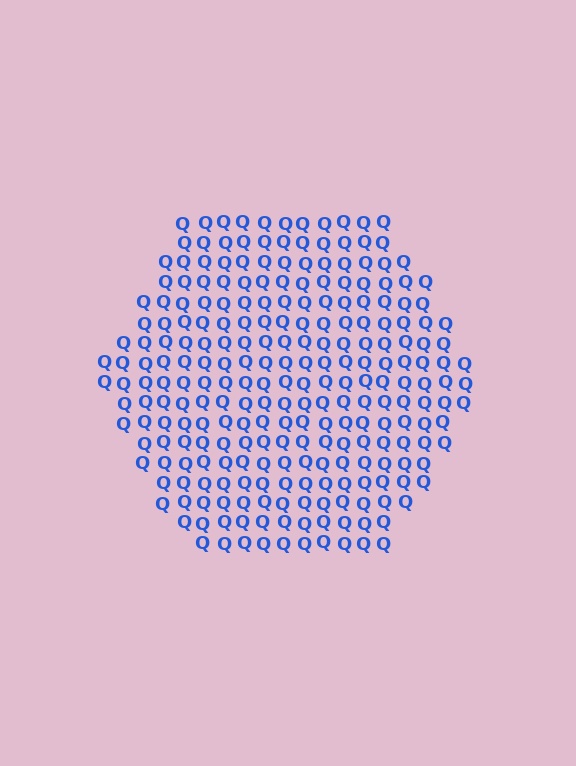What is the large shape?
The large shape is a hexagon.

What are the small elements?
The small elements are letter Q's.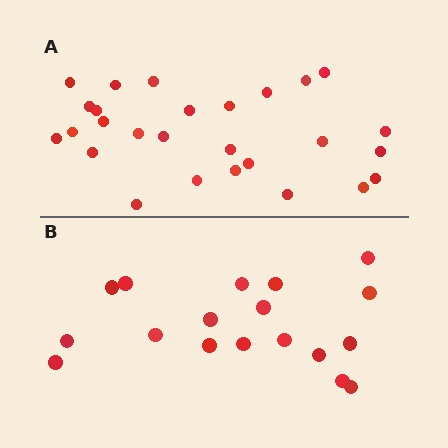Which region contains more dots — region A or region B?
Region A (the top region) has more dots.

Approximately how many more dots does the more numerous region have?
Region A has roughly 8 or so more dots than region B.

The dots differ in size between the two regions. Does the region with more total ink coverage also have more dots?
No. Region B has more total ink coverage because its dots are larger, but region A actually contains more individual dots. Total area can be misleading — the number of items is what matters here.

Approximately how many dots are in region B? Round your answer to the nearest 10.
About 20 dots. (The exact count is 18, which rounds to 20.)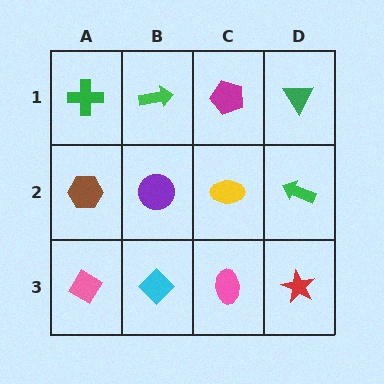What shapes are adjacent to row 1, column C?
A yellow ellipse (row 2, column C), a green arrow (row 1, column B), a green triangle (row 1, column D).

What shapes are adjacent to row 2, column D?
A green triangle (row 1, column D), a red star (row 3, column D), a yellow ellipse (row 2, column C).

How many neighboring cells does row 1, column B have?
3.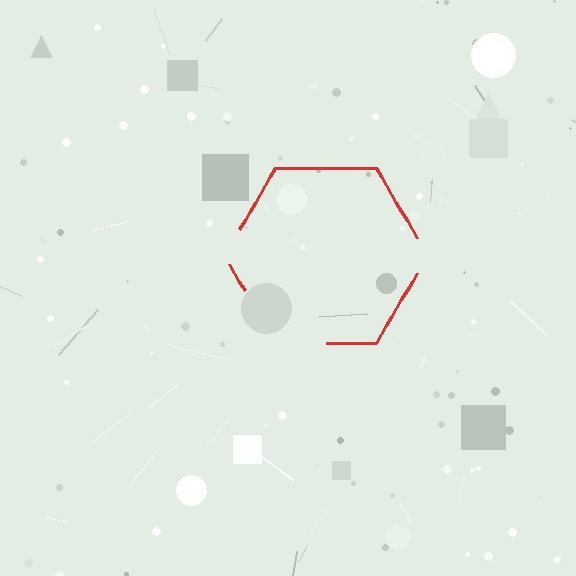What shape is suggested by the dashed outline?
The dashed outline suggests a hexagon.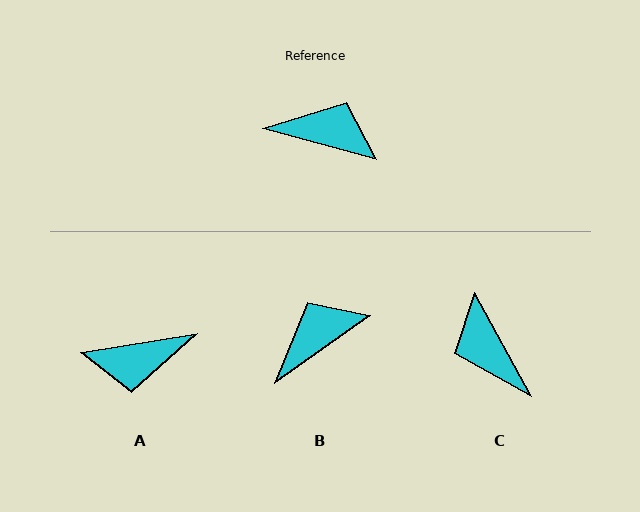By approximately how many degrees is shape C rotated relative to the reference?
Approximately 134 degrees counter-clockwise.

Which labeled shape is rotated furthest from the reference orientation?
A, about 155 degrees away.